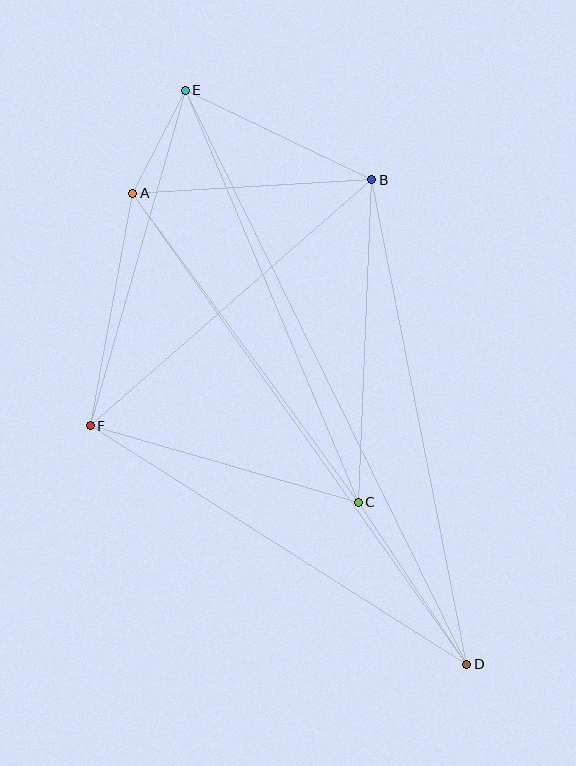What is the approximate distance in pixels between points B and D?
The distance between B and D is approximately 494 pixels.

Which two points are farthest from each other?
Points D and E are farthest from each other.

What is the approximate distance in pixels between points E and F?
The distance between E and F is approximately 349 pixels.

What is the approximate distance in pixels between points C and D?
The distance between C and D is approximately 195 pixels.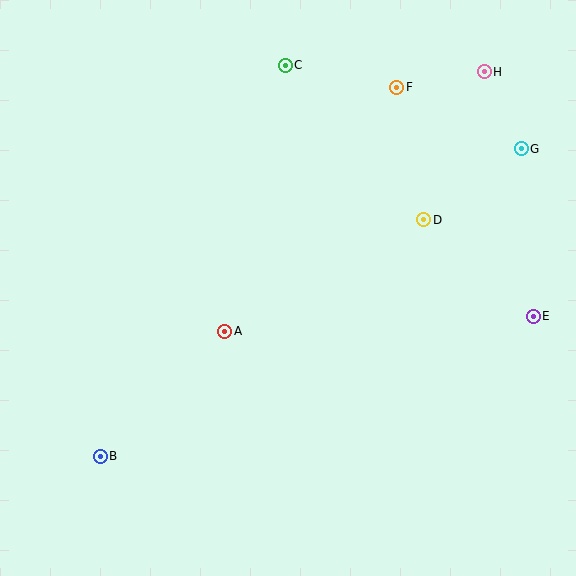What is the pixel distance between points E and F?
The distance between E and F is 267 pixels.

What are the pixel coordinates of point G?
Point G is at (521, 149).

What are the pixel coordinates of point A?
Point A is at (225, 331).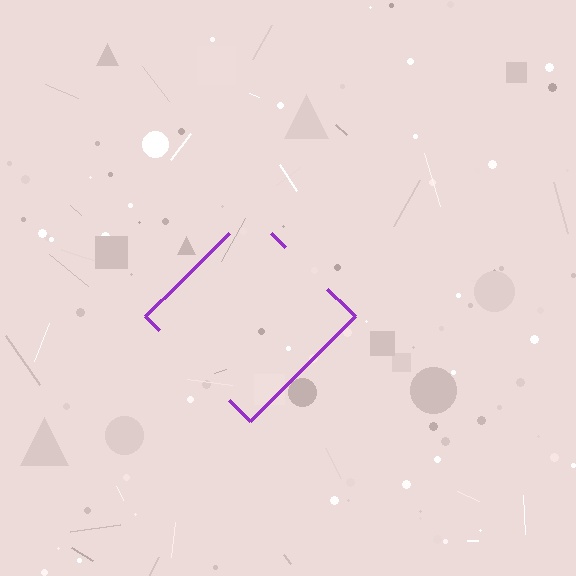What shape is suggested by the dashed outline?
The dashed outline suggests a diamond.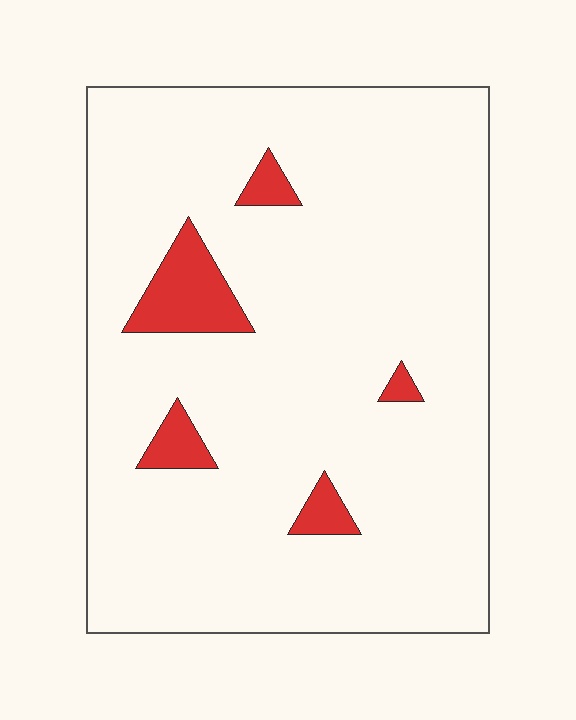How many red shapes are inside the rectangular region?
5.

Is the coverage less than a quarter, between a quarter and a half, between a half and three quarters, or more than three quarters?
Less than a quarter.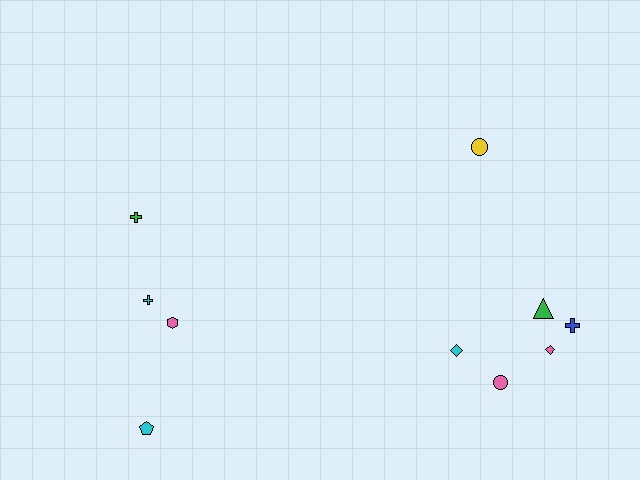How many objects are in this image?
There are 10 objects.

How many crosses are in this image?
There are 3 crosses.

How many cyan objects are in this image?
There are 3 cyan objects.